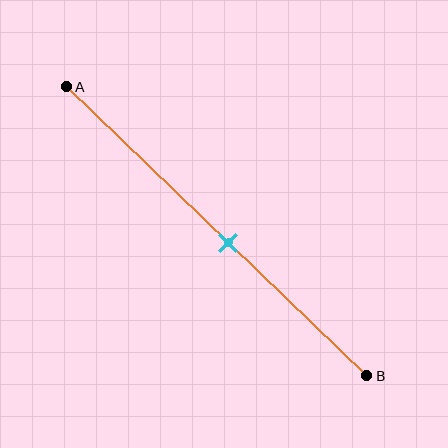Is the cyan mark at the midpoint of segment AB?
No, the mark is at about 55% from A, not at the 50% midpoint.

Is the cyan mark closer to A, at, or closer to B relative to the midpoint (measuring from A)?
The cyan mark is closer to point B than the midpoint of segment AB.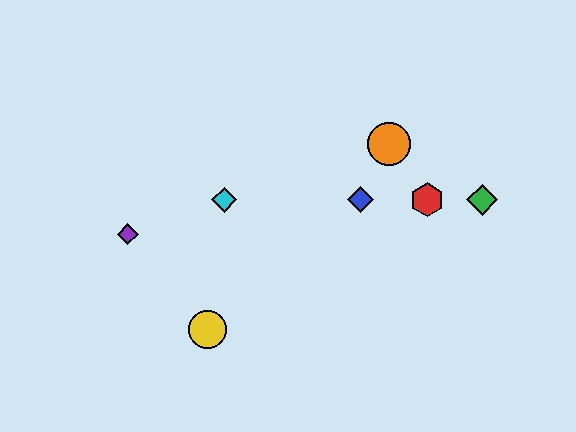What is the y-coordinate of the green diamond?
The green diamond is at y≈200.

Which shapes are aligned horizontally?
The red hexagon, the blue diamond, the green diamond, the cyan diamond are aligned horizontally.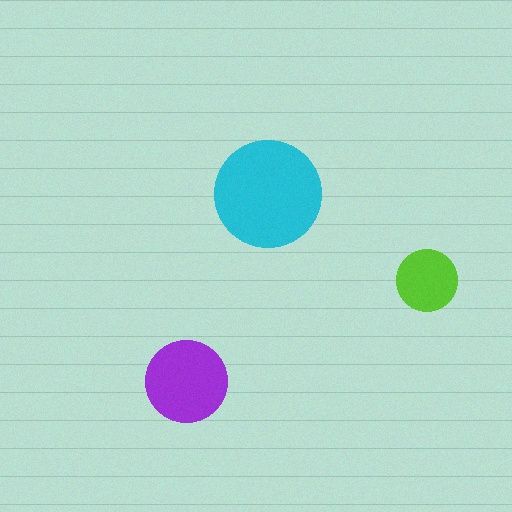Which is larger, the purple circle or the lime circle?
The purple one.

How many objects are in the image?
There are 3 objects in the image.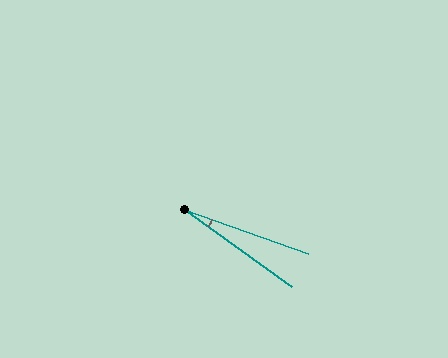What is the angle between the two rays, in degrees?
Approximately 16 degrees.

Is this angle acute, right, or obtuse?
It is acute.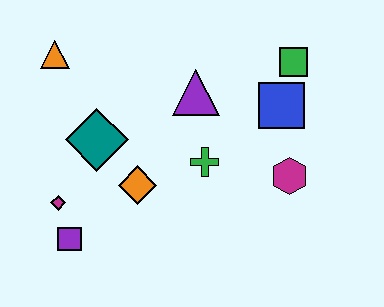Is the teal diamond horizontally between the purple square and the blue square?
Yes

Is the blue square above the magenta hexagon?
Yes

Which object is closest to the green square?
The blue square is closest to the green square.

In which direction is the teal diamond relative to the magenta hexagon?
The teal diamond is to the left of the magenta hexagon.